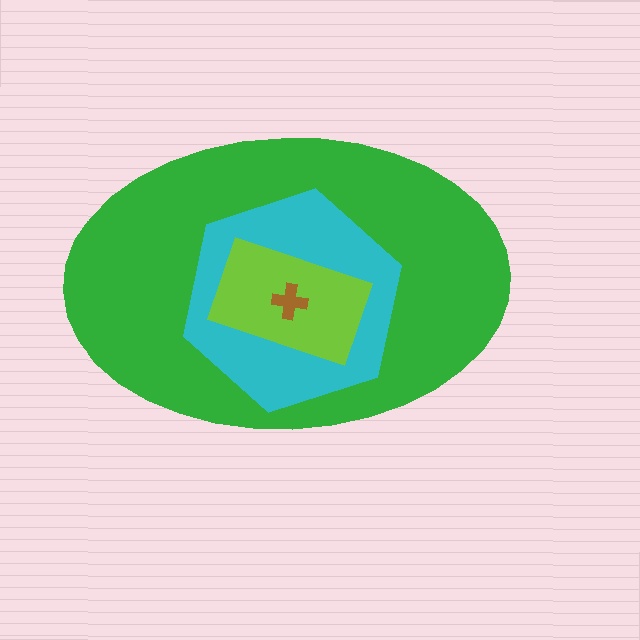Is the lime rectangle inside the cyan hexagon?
Yes.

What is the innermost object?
The brown cross.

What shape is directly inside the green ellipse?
The cyan hexagon.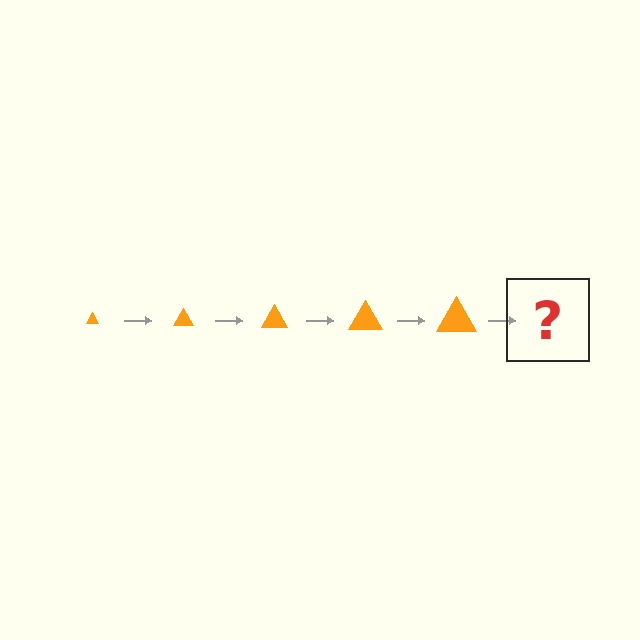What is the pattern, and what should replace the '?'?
The pattern is that the triangle gets progressively larger each step. The '?' should be an orange triangle, larger than the previous one.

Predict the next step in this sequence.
The next step is an orange triangle, larger than the previous one.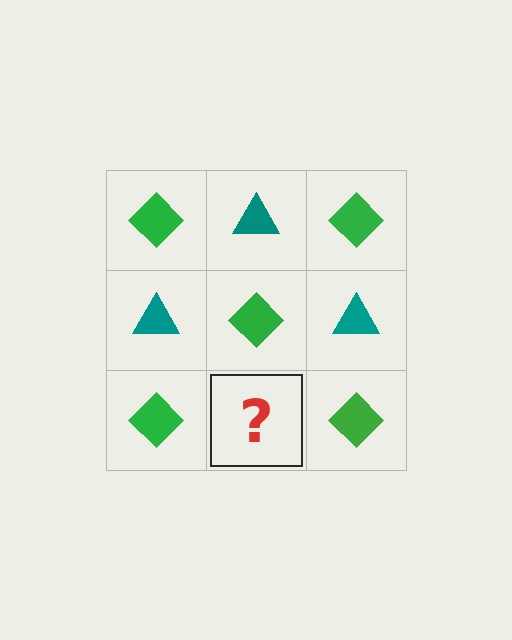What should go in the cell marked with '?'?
The missing cell should contain a teal triangle.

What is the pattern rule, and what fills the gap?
The rule is that it alternates green diamond and teal triangle in a checkerboard pattern. The gap should be filled with a teal triangle.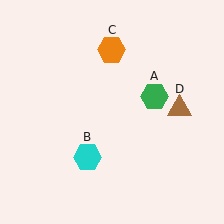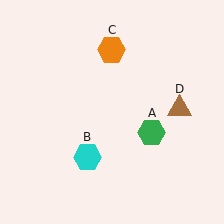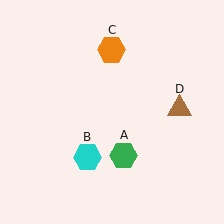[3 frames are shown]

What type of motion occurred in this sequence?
The green hexagon (object A) rotated clockwise around the center of the scene.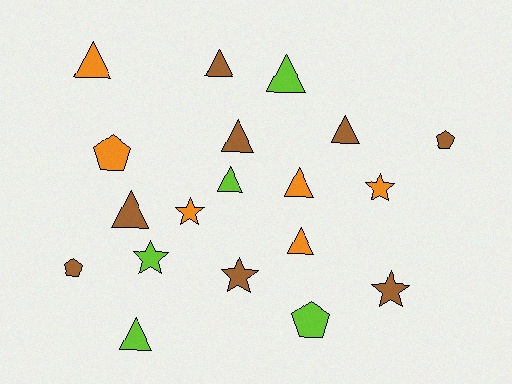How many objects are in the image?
There are 19 objects.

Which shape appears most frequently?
Triangle, with 10 objects.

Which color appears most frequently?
Brown, with 8 objects.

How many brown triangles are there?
There are 4 brown triangles.